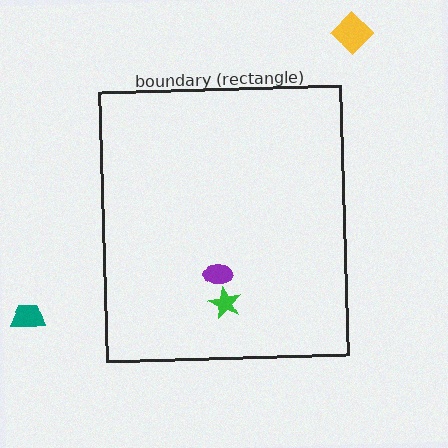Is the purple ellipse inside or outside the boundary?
Inside.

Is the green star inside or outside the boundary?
Inside.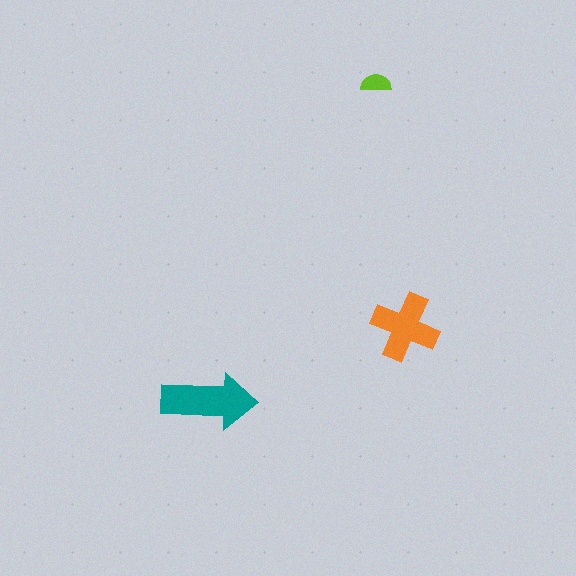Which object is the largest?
The teal arrow.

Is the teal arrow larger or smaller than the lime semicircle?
Larger.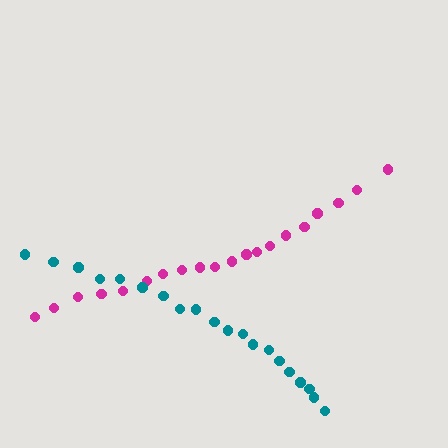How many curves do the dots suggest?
There are 2 distinct paths.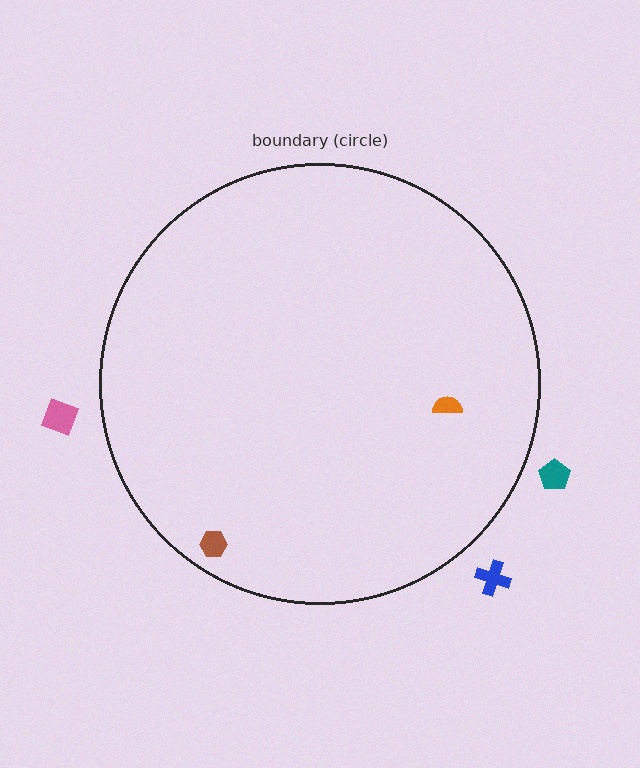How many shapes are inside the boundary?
2 inside, 3 outside.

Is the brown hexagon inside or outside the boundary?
Inside.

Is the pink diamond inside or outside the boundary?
Outside.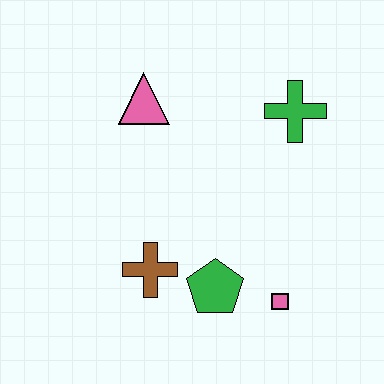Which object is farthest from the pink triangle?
The pink square is farthest from the pink triangle.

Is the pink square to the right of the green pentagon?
Yes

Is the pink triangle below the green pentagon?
No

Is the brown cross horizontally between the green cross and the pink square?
No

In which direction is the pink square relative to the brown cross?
The pink square is to the right of the brown cross.